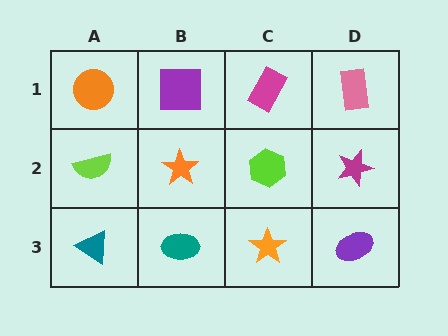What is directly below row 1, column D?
A magenta star.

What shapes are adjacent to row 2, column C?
A magenta rectangle (row 1, column C), an orange star (row 3, column C), an orange star (row 2, column B), a magenta star (row 2, column D).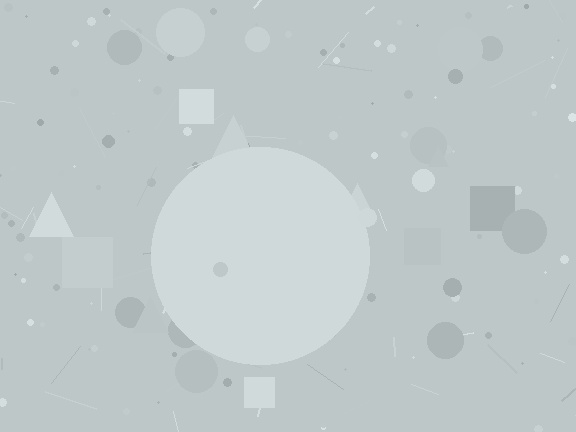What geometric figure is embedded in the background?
A circle is embedded in the background.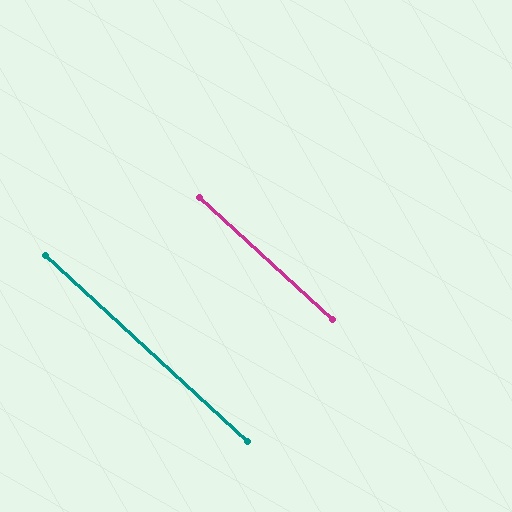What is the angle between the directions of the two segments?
Approximately 0 degrees.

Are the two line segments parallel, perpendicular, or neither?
Parallel — their directions differ by only 0.3°.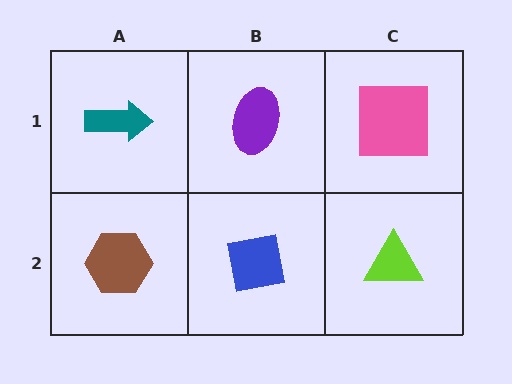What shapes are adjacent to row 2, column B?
A purple ellipse (row 1, column B), a brown hexagon (row 2, column A), a lime triangle (row 2, column C).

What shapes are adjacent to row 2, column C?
A pink square (row 1, column C), a blue square (row 2, column B).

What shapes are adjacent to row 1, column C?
A lime triangle (row 2, column C), a purple ellipse (row 1, column B).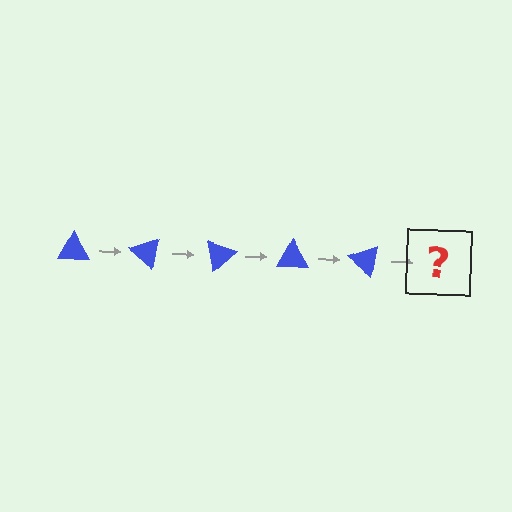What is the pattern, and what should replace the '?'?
The pattern is that the triangle rotates 40 degrees each step. The '?' should be a blue triangle rotated 200 degrees.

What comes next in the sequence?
The next element should be a blue triangle rotated 200 degrees.